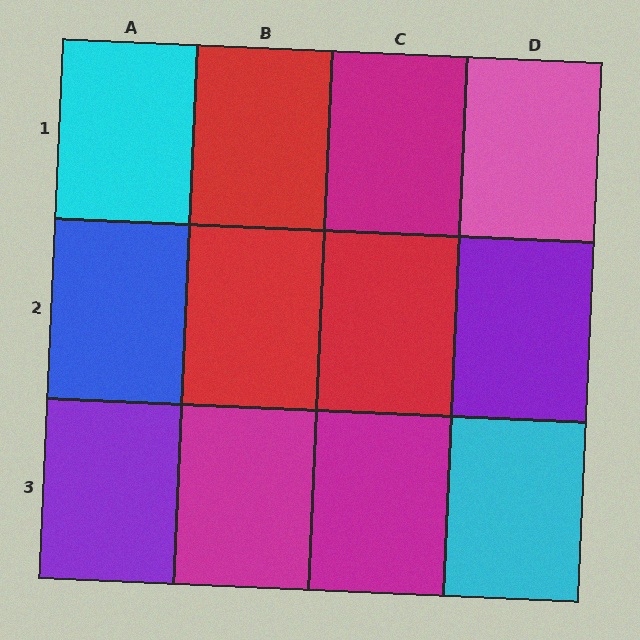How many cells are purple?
2 cells are purple.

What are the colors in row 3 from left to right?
Purple, magenta, magenta, cyan.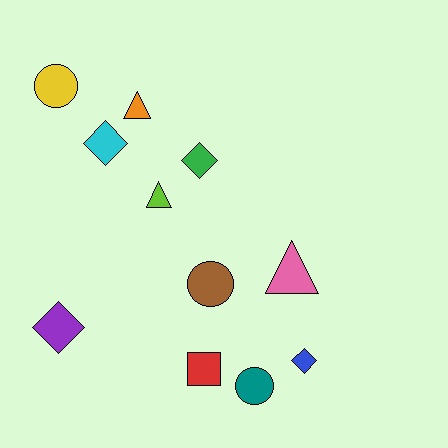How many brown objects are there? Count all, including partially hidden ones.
There is 1 brown object.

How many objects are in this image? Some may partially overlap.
There are 11 objects.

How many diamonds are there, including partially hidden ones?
There are 4 diamonds.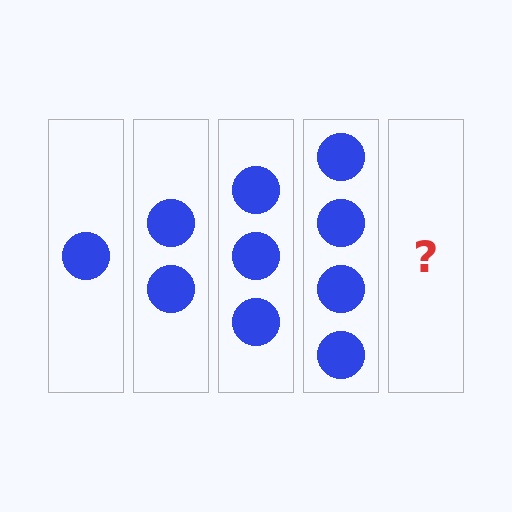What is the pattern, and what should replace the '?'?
The pattern is that each step adds one more circle. The '?' should be 5 circles.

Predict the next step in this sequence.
The next step is 5 circles.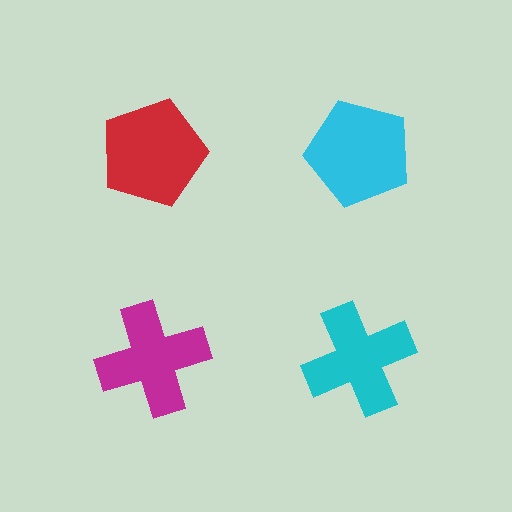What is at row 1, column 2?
A cyan pentagon.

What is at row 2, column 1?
A magenta cross.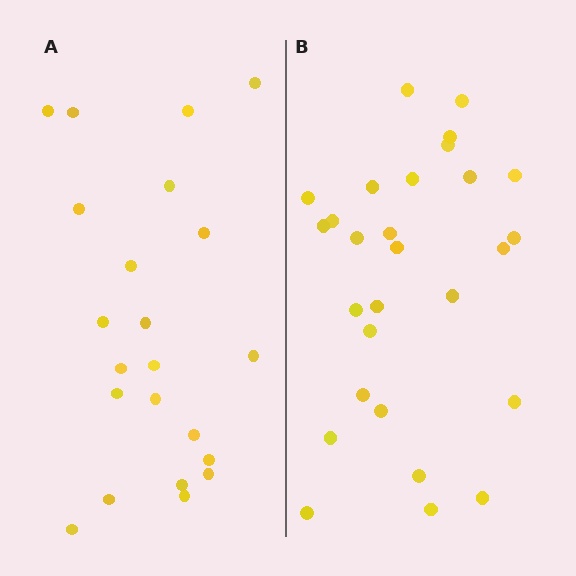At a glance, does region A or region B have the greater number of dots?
Region B (the right region) has more dots.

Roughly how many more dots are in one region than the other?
Region B has about 6 more dots than region A.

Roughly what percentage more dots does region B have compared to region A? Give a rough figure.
About 25% more.